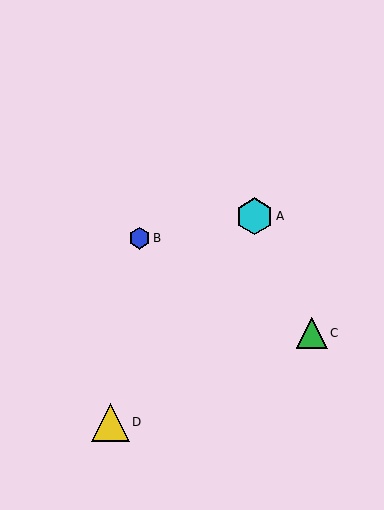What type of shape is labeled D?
Shape D is a yellow triangle.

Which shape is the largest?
The yellow triangle (labeled D) is the largest.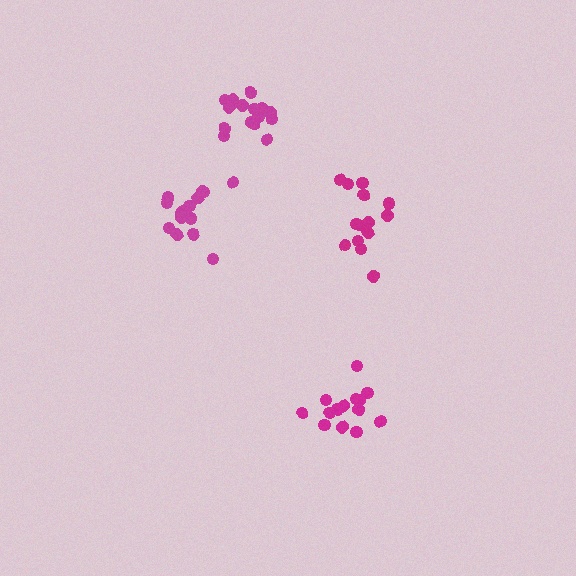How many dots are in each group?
Group 1: 14 dots, Group 2: 15 dots, Group 3: 14 dots, Group 4: 15 dots (58 total).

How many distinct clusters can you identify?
There are 4 distinct clusters.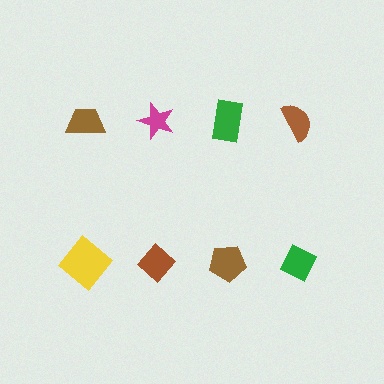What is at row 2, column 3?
A brown pentagon.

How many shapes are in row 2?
4 shapes.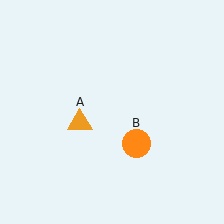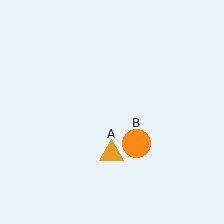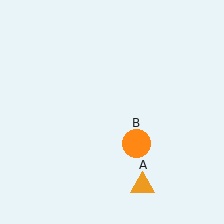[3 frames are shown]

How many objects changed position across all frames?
1 object changed position: orange triangle (object A).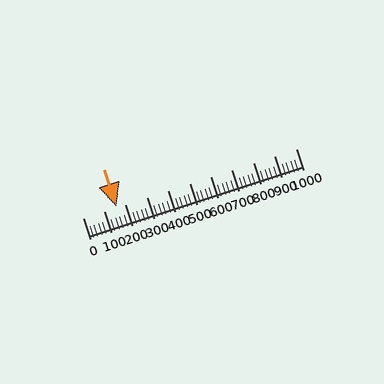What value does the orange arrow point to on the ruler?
The orange arrow points to approximately 160.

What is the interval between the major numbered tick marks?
The major tick marks are spaced 100 units apart.